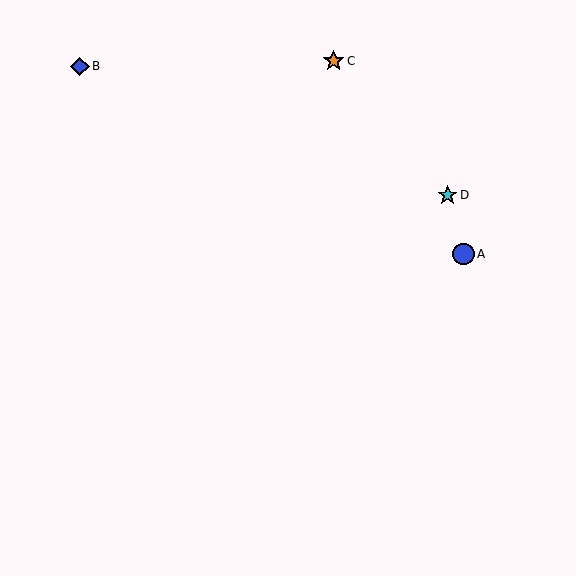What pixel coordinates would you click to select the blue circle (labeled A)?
Click at (463, 254) to select the blue circle A.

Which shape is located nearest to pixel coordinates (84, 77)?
The blue diamond (labeled B) at (80, 66) is nearest to that location.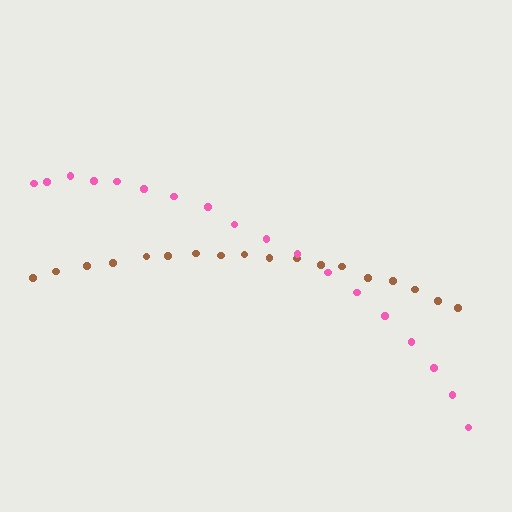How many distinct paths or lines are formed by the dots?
There are 2 distinct paths.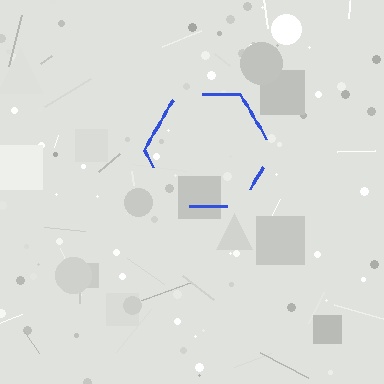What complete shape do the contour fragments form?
The contour fragments form a hexagon.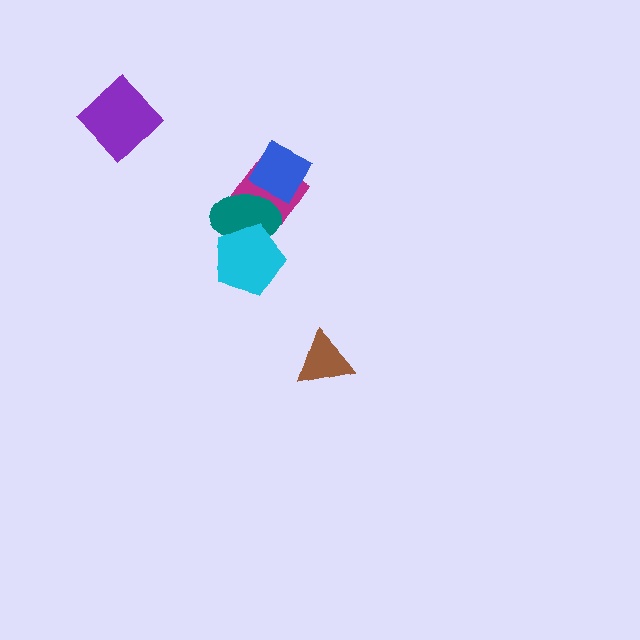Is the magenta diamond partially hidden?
Yes, it is partially covered by another shape.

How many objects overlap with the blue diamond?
2 objects overlap with the blue diamond.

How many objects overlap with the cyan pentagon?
1 object overlaps with the cyan pentagon.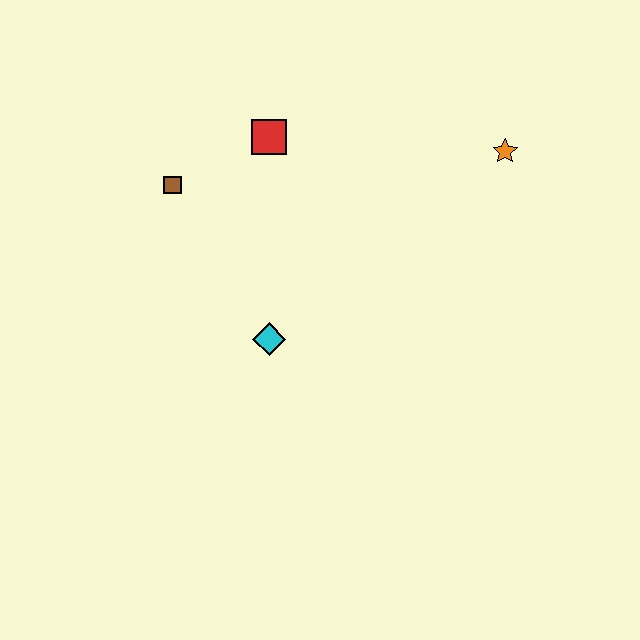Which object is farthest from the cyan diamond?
The orange star is farthest from the cyan diamond.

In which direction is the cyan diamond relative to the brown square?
The cyan diamond is below the brown square.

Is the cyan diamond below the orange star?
Yes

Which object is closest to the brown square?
The red square is closest to the brown square.